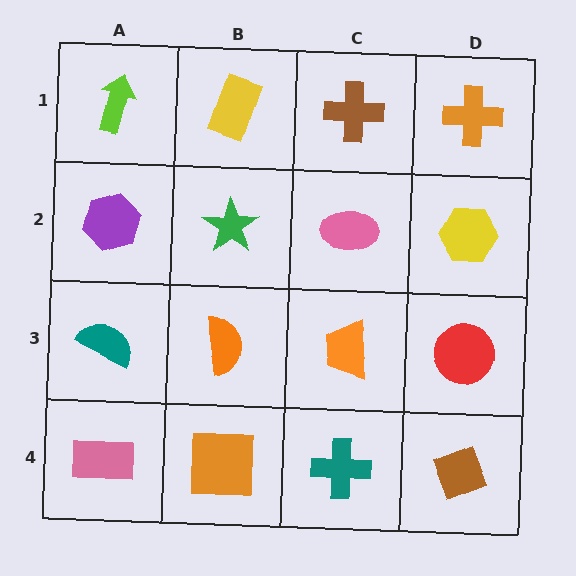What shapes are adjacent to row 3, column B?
A green star (row 2, column B), an orange square (row 4, column B), a teal semicircle (row 3, column A), an orange trapezoid (row 3, column C).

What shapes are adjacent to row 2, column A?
A lime arrow (row 1, column A), a teal semicircle (row 3, column A), a green star (row 2, column B).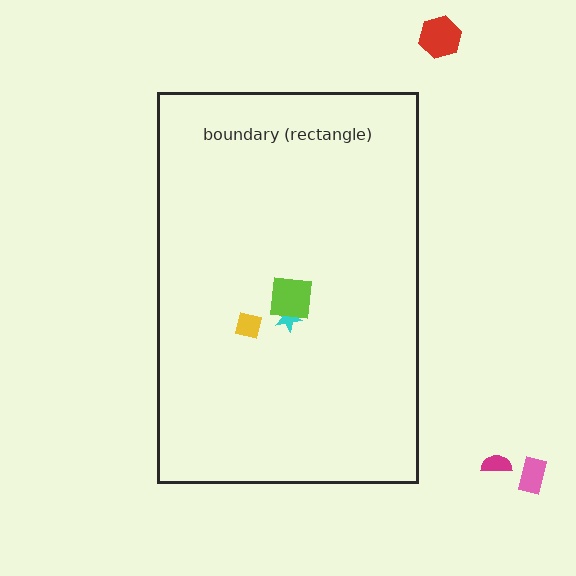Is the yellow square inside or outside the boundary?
Inside.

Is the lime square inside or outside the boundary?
Inside.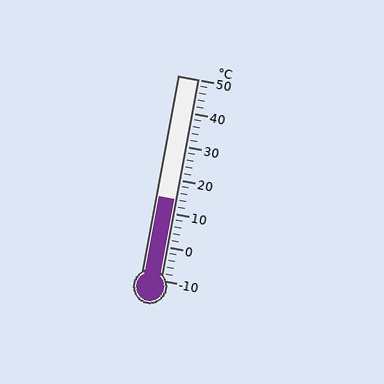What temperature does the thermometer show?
The thermometer shows approximately 14°C.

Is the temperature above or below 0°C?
The temperature is above 0°C.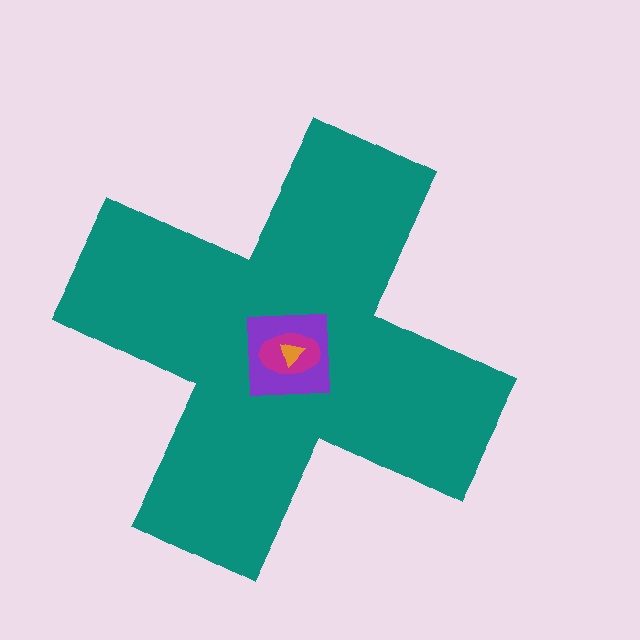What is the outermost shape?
The teal cross.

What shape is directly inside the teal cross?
The purple square.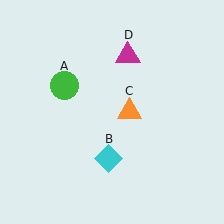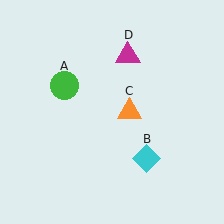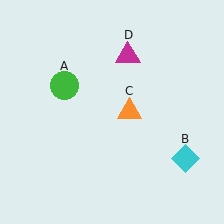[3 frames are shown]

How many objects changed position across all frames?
1 object changed position: cyan diamond (object B).